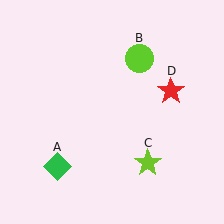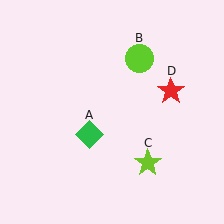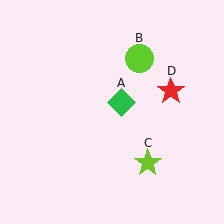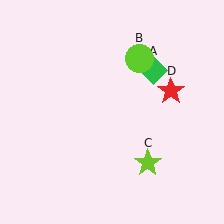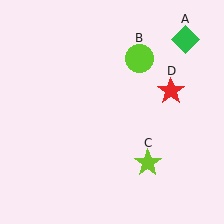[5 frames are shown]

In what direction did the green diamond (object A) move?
The green diamond (object A) moved up and to the right.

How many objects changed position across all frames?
1 object changed position: green diamond (object A).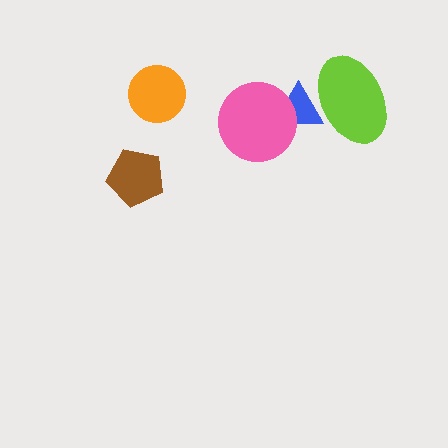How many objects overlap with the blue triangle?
2 objects overlap with the blue triangle.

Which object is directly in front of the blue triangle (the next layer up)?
The pink circle is directly in front of the blue triangle.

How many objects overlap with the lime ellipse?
1 object overlaps with the lime ellipse.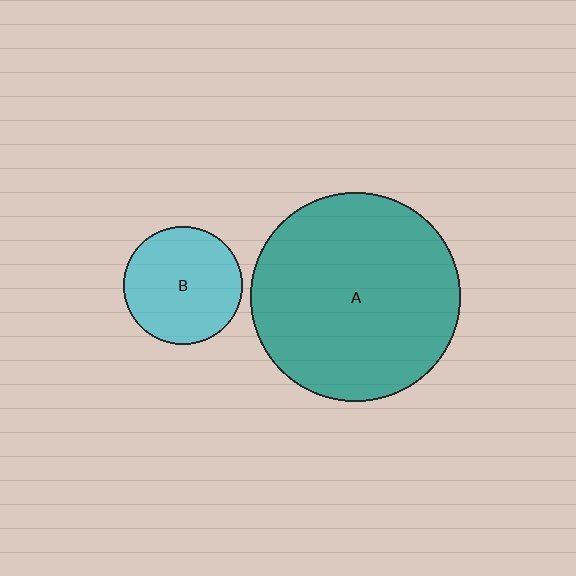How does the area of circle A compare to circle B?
Approximately 3.1 times.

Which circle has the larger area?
Circle A (teal).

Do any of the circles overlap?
No, none of the circles overlap.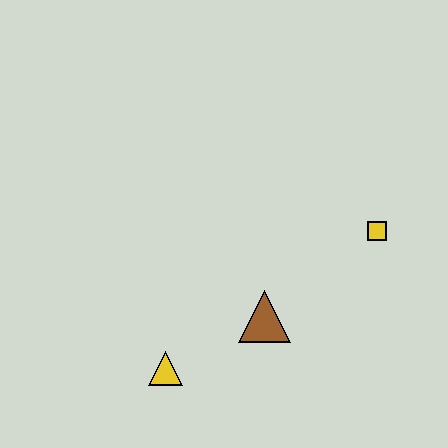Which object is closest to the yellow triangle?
The brown triangle is closest to the yellow triangle.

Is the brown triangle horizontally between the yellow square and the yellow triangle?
Yes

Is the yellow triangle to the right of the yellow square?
No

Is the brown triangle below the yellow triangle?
No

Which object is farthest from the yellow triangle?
The yellow square is farthest from the yellow triangle.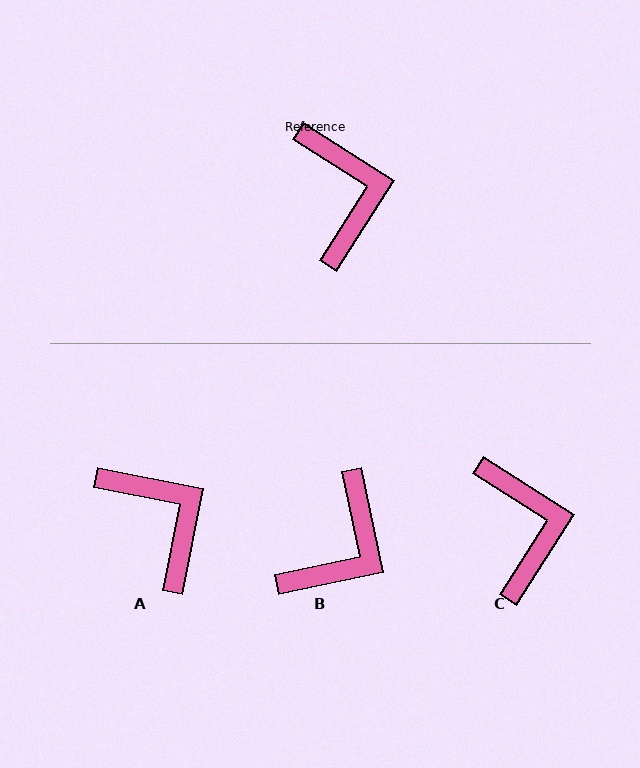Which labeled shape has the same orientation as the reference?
C.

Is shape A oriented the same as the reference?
No, it is off by about 21 degrees.